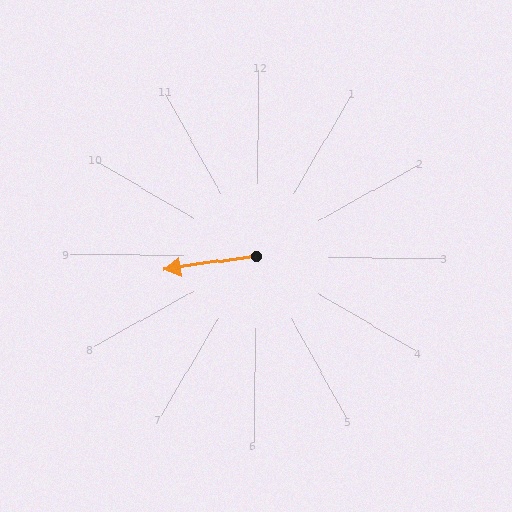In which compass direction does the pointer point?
West.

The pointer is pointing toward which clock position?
Roughly 9 o'clock.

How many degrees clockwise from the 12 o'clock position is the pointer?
Approximately 261 degrees.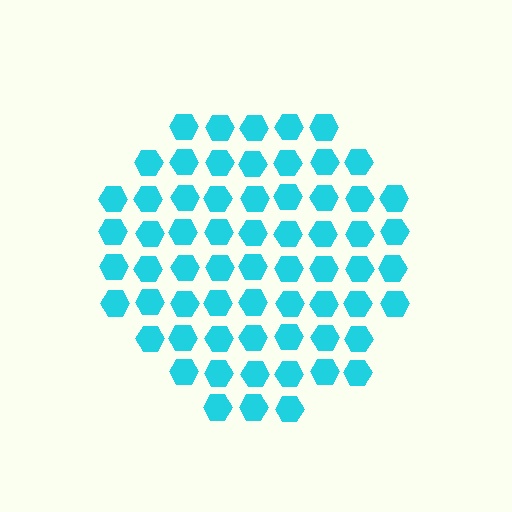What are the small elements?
The small elements are hexagons.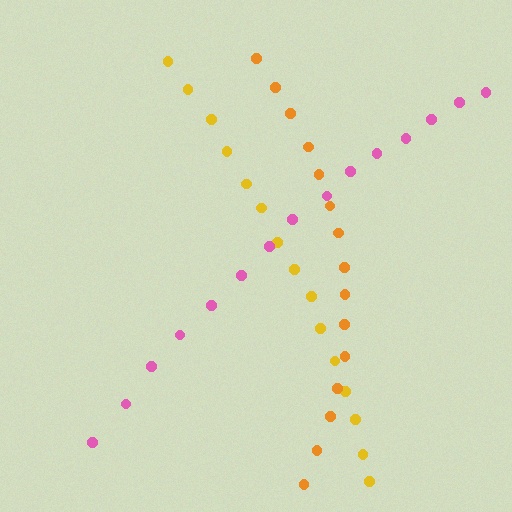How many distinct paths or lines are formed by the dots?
There are 3 distinct paths.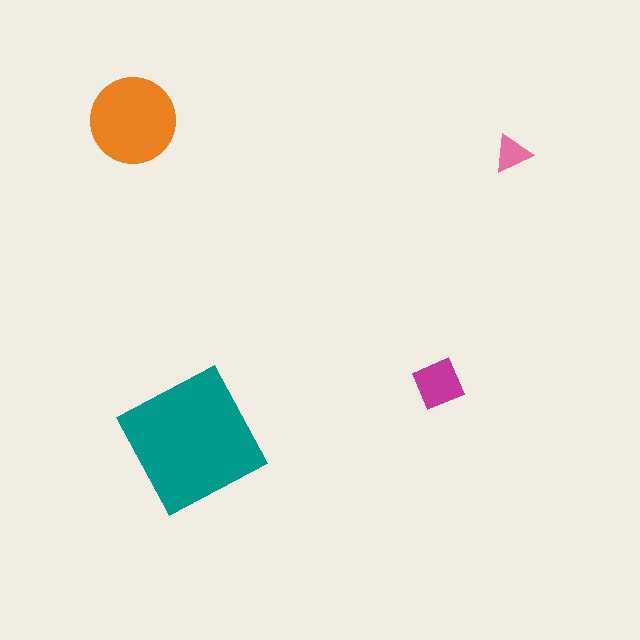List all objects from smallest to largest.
The pink triangle, the magenta diamond, the orange circle, the teal square.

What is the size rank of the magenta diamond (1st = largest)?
3rd.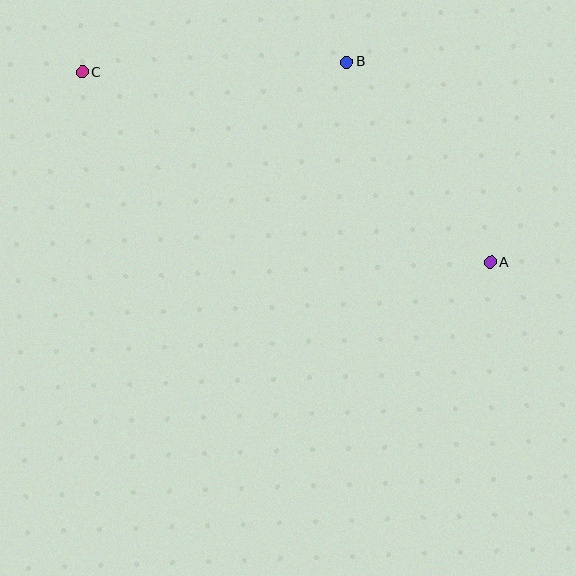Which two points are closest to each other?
Points A and B are closest to each other.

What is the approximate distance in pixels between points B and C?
The distance between B and C is approximately 264 pixels.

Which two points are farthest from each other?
Points A and C are farthest from each other.